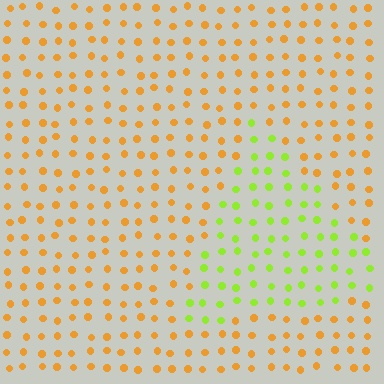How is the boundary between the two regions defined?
The boundary is defined purely by a slight shift in hue (about 54 degrees). Spacing, size, and orientation are identical on both sides.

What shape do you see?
I see a triangle.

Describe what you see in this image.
The image is filled with small orange elements in a uniform arrangement. A triangle-shaped region is visible where the elements are tinted to a slightly different hue, forming a subtle color boundary.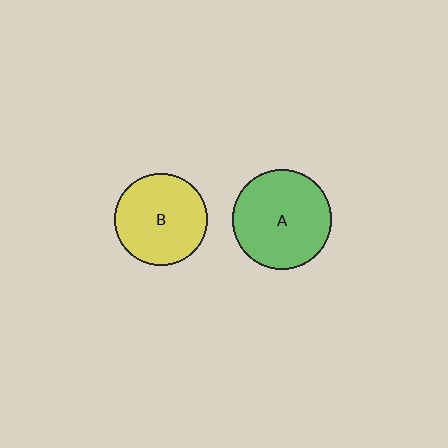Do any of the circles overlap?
No, none of the circles overlap.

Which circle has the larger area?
Circle A (green).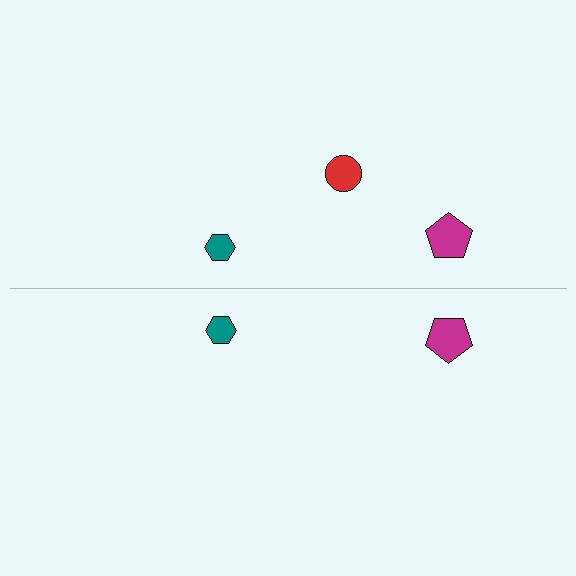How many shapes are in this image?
There are 5 shapes in this image.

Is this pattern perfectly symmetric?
No, the pattern is not perfectly symmetric. A red circle is missing from the bottom side.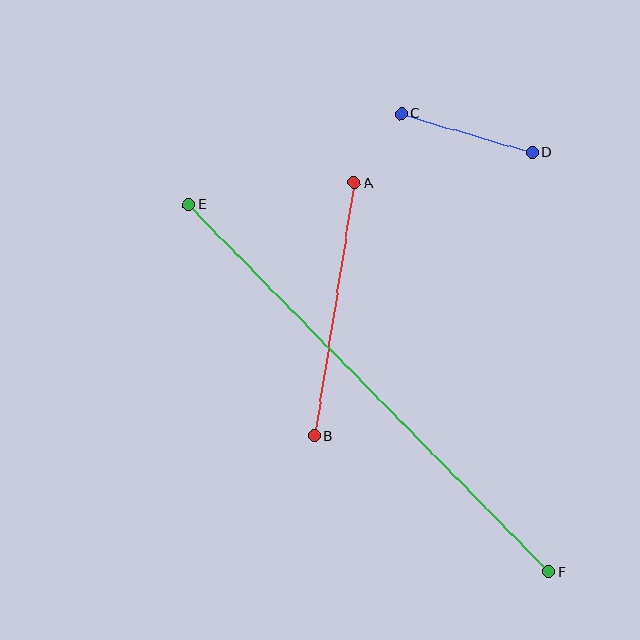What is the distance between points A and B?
The distance is approximately 256 pixels.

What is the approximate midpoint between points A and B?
The midpoint is at approximately (334, 309) pixels.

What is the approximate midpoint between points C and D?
The midpoint is at approximately (467, 133) pixels.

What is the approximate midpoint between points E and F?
The midpoint is at approximately (369, 388) pixels.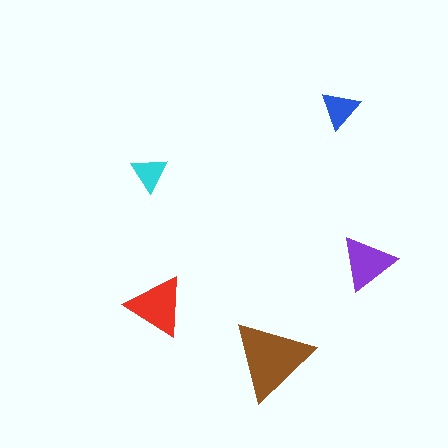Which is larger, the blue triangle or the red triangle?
The red one.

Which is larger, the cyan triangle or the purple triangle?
The purple one.